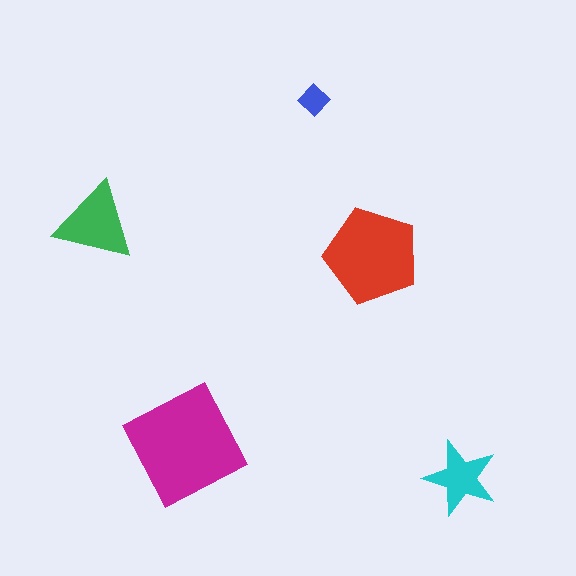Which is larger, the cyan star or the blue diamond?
The cyan star.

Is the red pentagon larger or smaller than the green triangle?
Larger.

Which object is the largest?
The magenta square.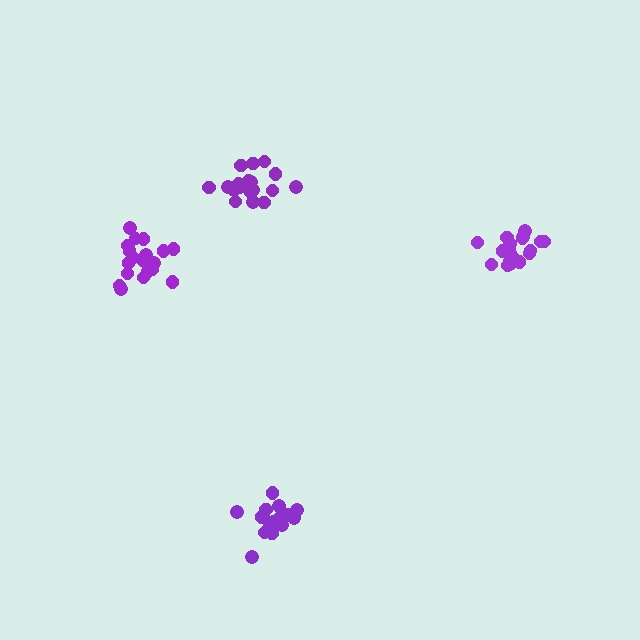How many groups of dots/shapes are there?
There are 4 groups.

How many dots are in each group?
Group 1: 20 dots, Group 2: 20 dots, Group 3: 20 dots, Group 4: 20 dots (80 total).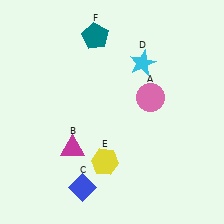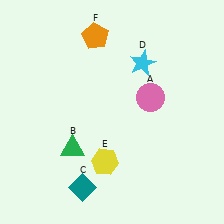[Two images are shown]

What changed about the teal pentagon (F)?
In Image 1, F is teal. In Image 2, it changed to orange.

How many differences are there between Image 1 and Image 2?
There are 3 differences between the two images.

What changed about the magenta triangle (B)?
In Image 1, B is magenta. In Image 2, it changed to green.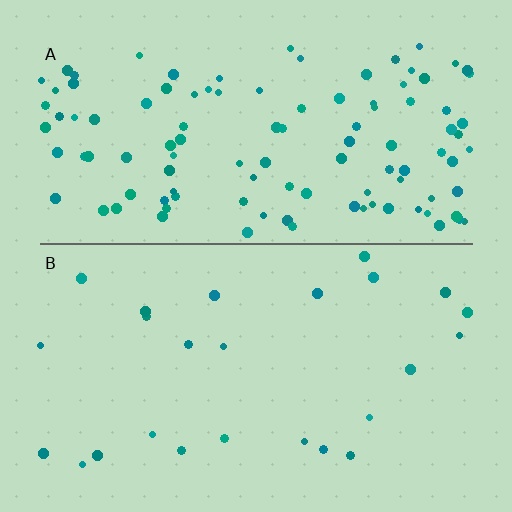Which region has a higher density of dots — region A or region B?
A (the top).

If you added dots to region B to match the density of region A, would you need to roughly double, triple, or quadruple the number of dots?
Approximately quadruple.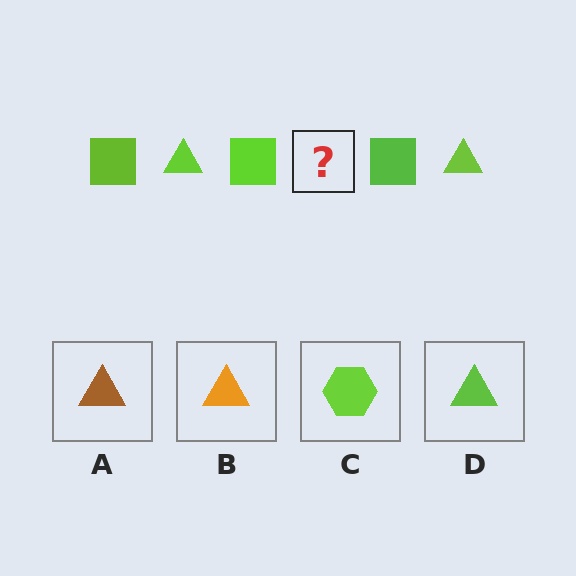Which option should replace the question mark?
Option D.